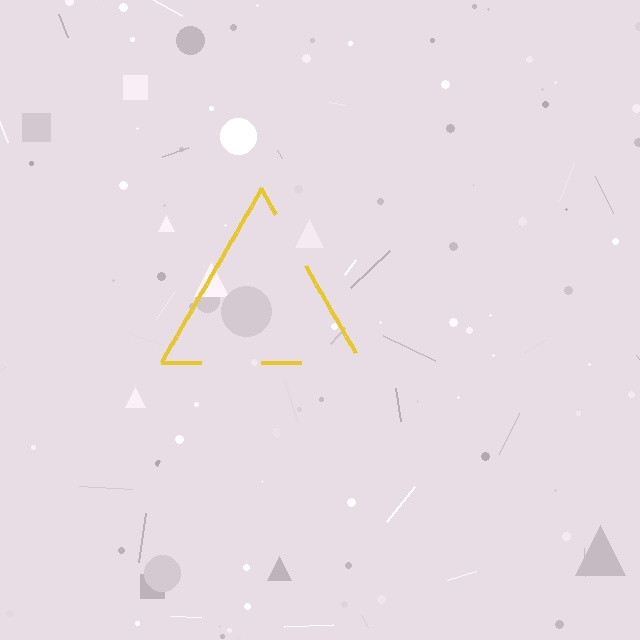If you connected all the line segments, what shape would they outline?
They would outline a triangle.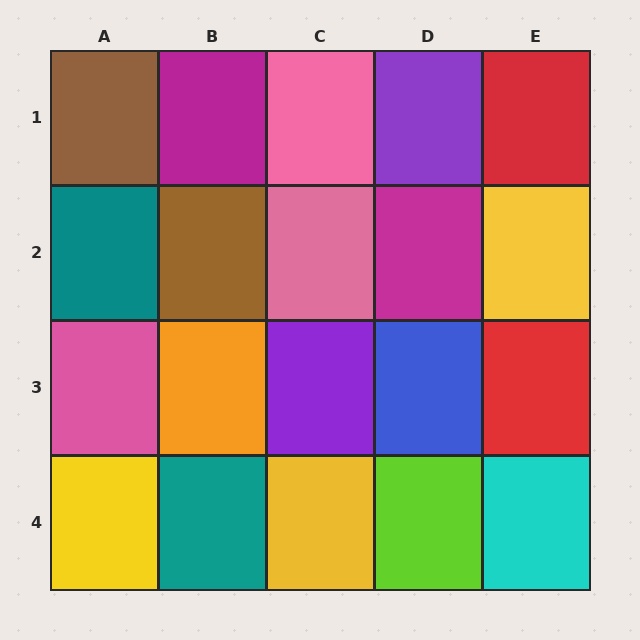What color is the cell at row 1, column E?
Red.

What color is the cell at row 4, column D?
Lime.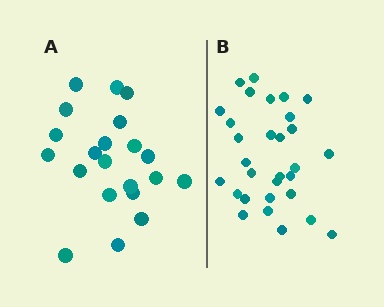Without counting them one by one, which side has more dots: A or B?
Region B (the right region) has more dots.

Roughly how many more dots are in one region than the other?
Region B has roughly 8 or so more dots than region A.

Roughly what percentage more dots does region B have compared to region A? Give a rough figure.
About 45% more.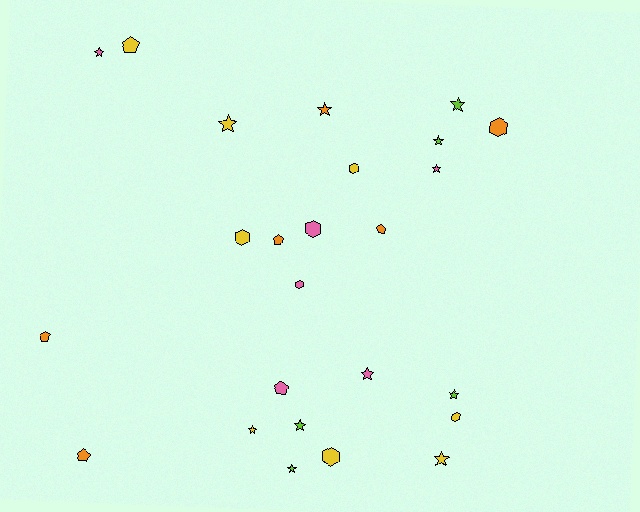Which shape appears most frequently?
Star, with 12 objects.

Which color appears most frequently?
Yellow, with 8 objects.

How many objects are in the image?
There are 25 objects.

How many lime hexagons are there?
There are no lime hexagons.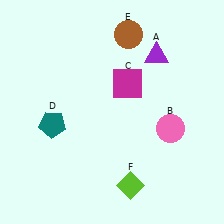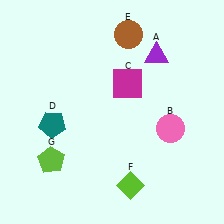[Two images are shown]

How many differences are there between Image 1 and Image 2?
There is 1 difference between the two images.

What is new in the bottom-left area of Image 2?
A lime pentagon (G) was added in the bottom-left area of Image 2.